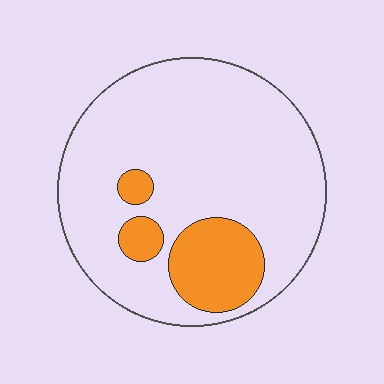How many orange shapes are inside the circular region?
3.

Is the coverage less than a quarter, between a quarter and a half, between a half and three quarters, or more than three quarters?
Less than a quarter.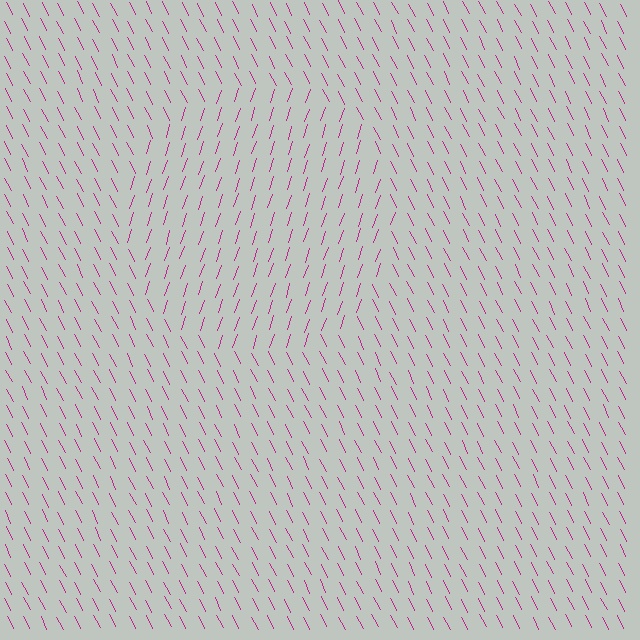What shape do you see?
I see a circle.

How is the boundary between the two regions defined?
The boundary is defined purely by a change in line orientation (approximately 45 degrees difference). All lines are the same color and thickness.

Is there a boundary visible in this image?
Yes, there is a texture boundary formed by a change in line orientation.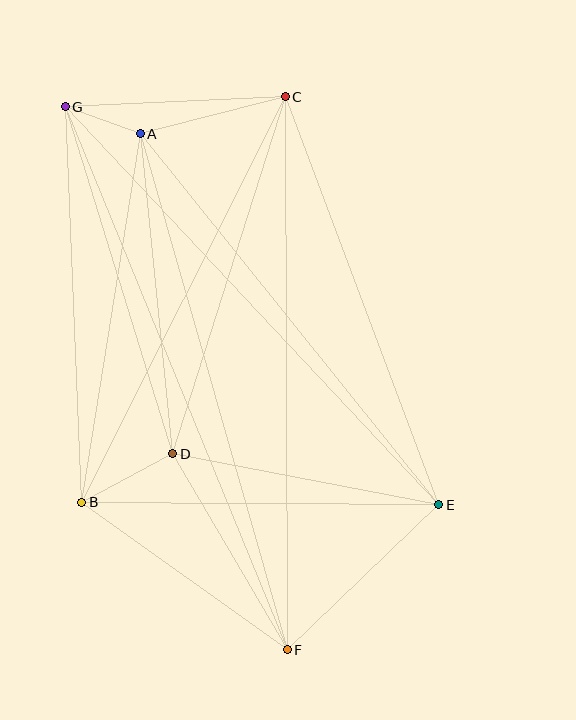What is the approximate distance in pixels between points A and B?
The distance between A and B is approximately 373 pixels.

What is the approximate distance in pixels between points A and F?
The distance between A and F is approximately 537 pixels.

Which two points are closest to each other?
Points A and G are closest to each other.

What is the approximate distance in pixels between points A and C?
The distance between A and C is approximately 149 pixels.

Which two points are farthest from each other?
Points F and G are farthest from each other.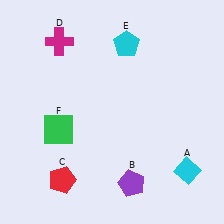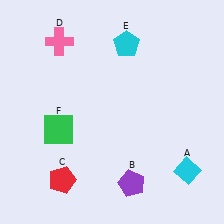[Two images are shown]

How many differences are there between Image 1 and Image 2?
There is 1 difference between the two images.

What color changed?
The cross (D) changed from magenta in Image 1 to pink in Image 2.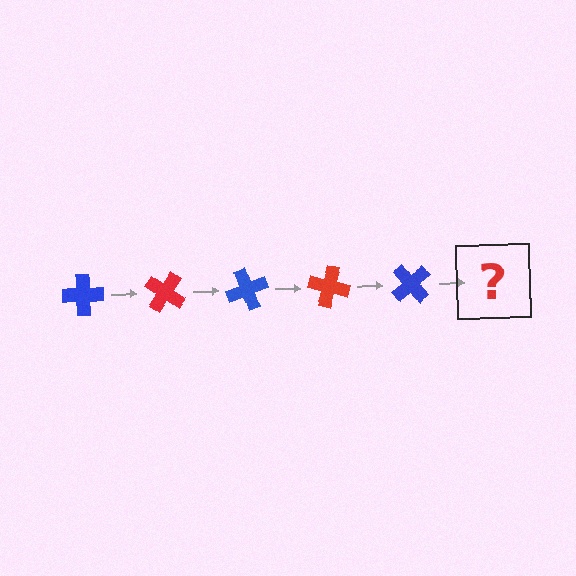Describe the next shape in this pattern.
It should be a red cross, rotated 175 degrees from the start.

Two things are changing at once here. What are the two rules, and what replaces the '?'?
The two rules are that it rotates 35 degrees each step and the color cycles through blue and red. The '?' should be a red cross, rotated 175 degrees from the start.